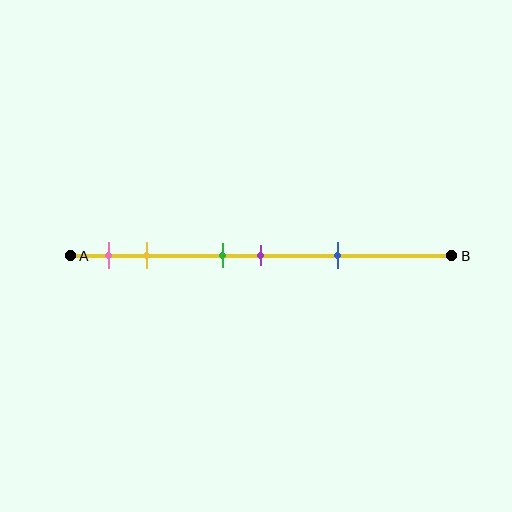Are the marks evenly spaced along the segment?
No, the marks are not evenly spaced.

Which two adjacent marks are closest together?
The green and purple marks are the closest adjacent pair.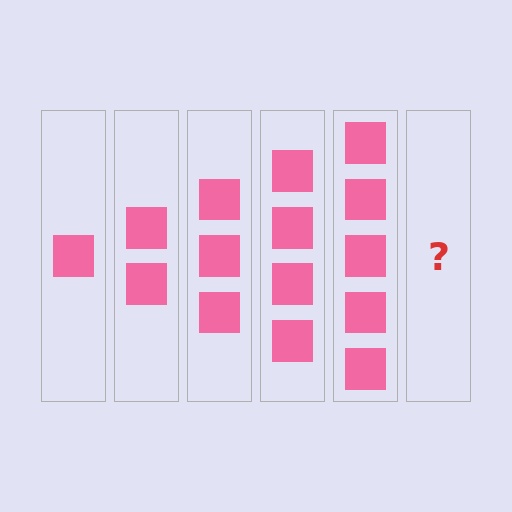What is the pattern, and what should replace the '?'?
The pattern is that each step adds one more square. The '?' should be 6 squares.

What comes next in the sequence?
The next element should be 6 squares.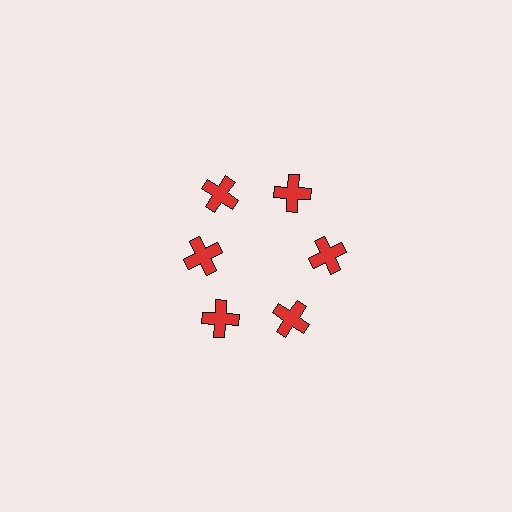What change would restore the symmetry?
The symmetry would be restored by moving it outward, back onto the ring so that all 6 crosses sit at equal angles and equal distance from the center.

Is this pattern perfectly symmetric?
No. The 6 red crosses are arranged in a ring, but one element near the 9 o'clock position is pulled inward toward the center, breaking the 6-fold rotational symmetry.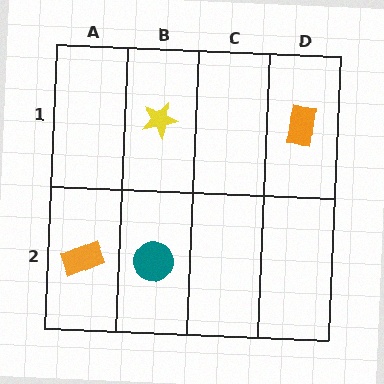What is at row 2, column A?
An orange rectangle.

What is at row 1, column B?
A yellow star.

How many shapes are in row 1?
2 shapes.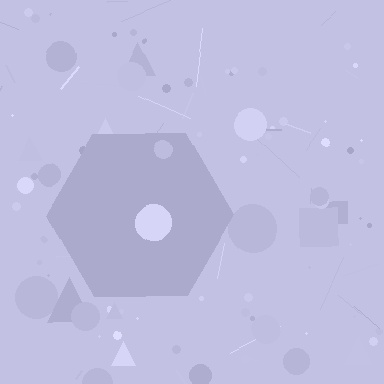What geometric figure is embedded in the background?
A hexagon is embedded in the background.